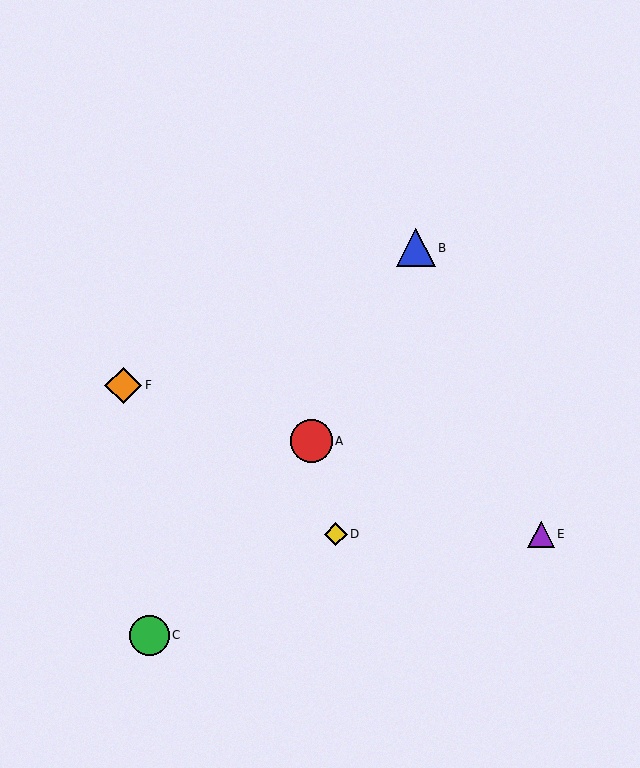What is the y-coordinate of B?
Object B is at y≈248.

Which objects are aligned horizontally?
Objects D, E are aligned horizontally.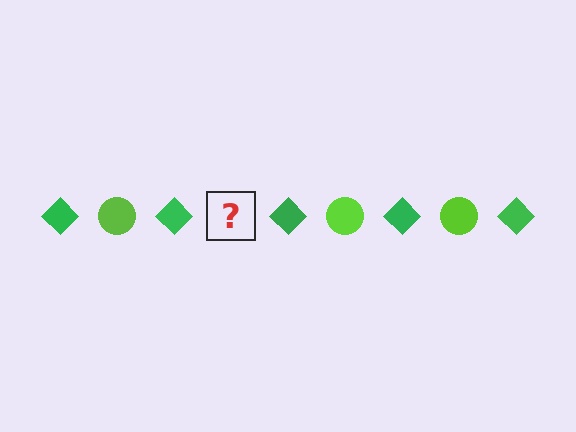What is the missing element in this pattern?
The missing element is a lime circle.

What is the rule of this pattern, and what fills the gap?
The rule is that the pattern alternates between green diamond and lime circle. The gap should be filled with a lime circle.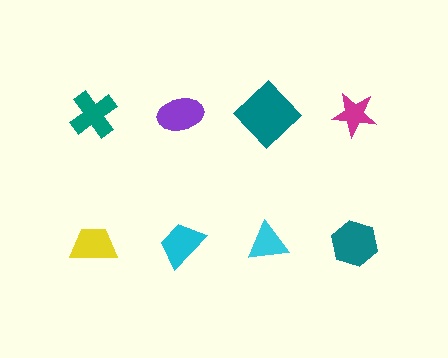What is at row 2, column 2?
A cyan trapezoid.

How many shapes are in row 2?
4 shapes.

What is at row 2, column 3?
A cyan triangle.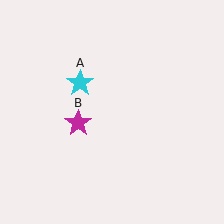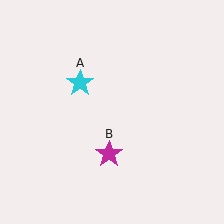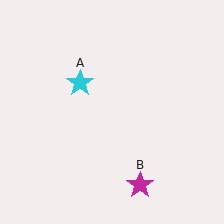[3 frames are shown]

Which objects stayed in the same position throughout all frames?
Cyan star (object A) remained stationary.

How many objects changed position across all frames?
1 object changed position: magenta star (object B).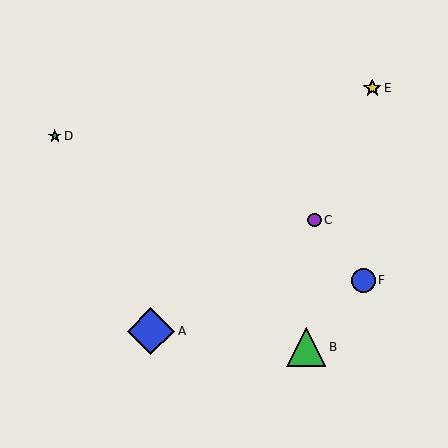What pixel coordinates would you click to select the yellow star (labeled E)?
Click at (372, 88) to select the yellow star E.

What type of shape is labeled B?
Shape B is a green triangle.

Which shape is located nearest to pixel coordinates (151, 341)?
The blue diamond (labeled A) at (151, 331) is nearest to that location.